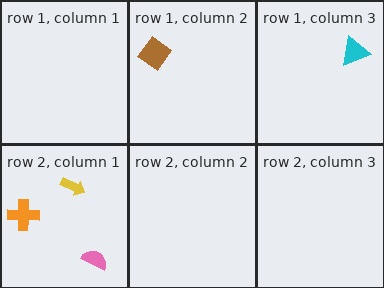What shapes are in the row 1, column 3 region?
The cyan triangle.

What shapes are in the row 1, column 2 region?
The brown diamond.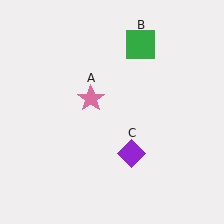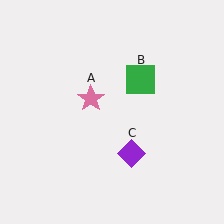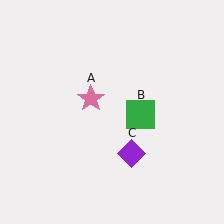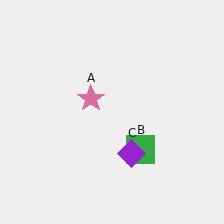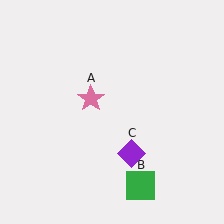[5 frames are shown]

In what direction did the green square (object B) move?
The green square (object B) moved down.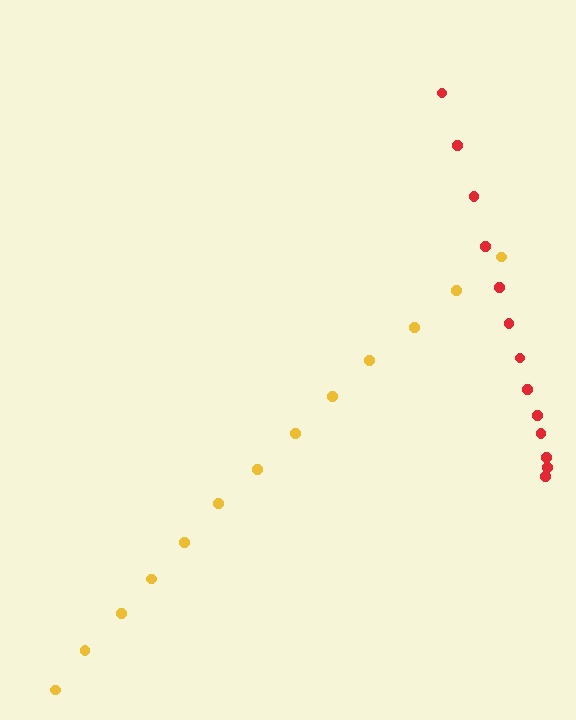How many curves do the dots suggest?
There are 2 distinct paths.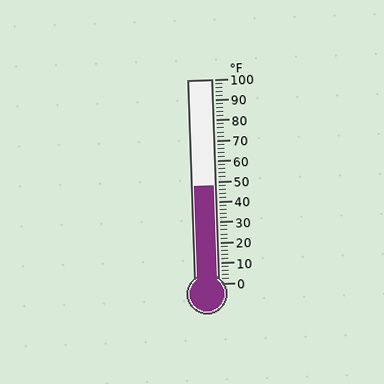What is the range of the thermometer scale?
The thermometer scale ranges from 0°F to 100°F.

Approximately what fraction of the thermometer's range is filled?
The thermometer is filled to approximately 50% of its range.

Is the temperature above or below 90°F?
The temperature is below 90°F.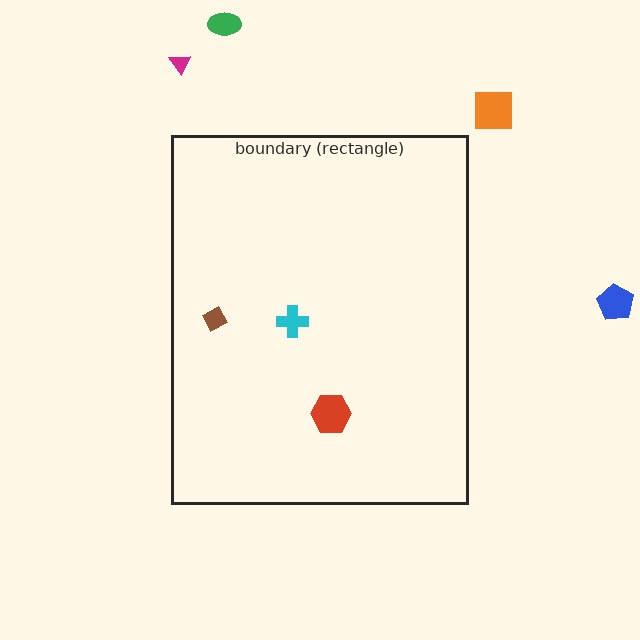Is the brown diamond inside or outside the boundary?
Inside.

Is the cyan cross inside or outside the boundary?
Inside.